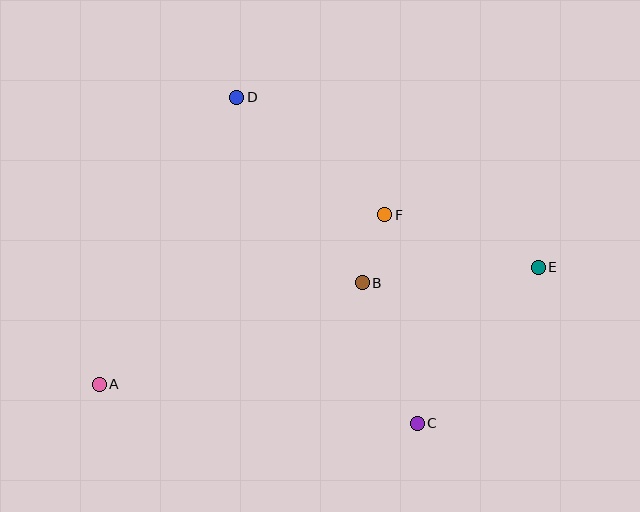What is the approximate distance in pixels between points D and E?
The distance between D and E is approximately 346 pixels.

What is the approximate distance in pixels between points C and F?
The distance between C and F is approximately 211 pixels.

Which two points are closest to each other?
Points B and F are closest to each other.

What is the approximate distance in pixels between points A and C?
The distance between A and C is approximately 320 pixels.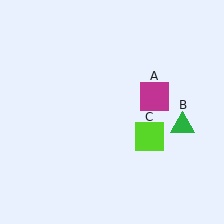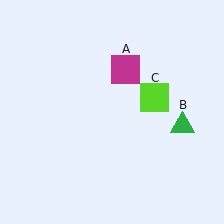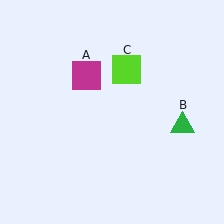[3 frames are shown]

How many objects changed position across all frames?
2 objects changed position: magenta square (object A), lime square (object C).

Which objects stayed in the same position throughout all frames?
Green triangle (object B) remained stationary.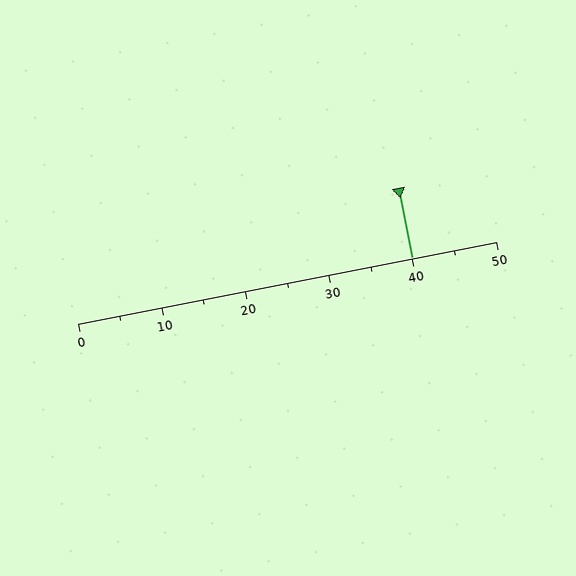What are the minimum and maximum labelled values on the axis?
The axis runs from 0 to 50.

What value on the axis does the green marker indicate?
The marker indicates approximately 40.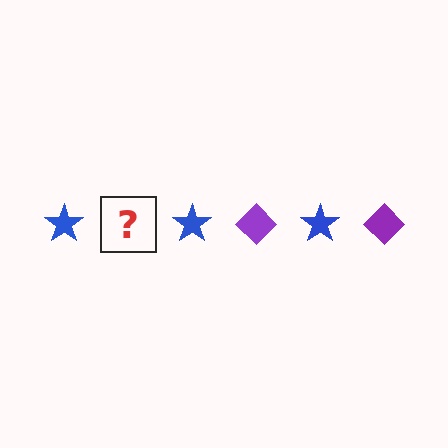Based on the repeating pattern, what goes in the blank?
The blank should be a purple diamond.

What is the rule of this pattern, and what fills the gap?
The rule is that the pattern alternates between blue star and purple diamond. The gap should be filled with a purple diamond.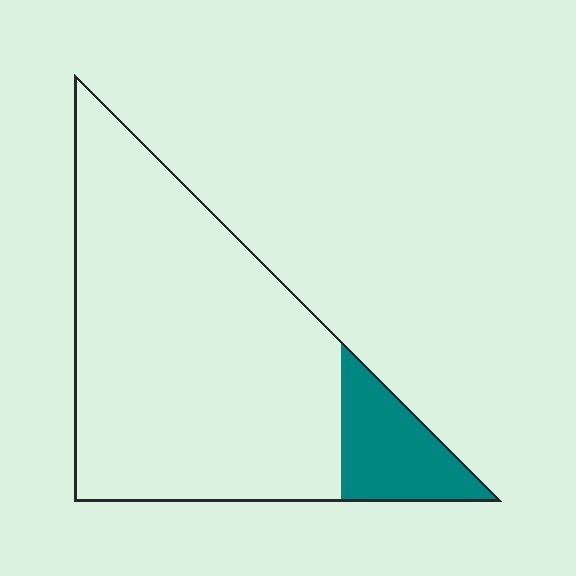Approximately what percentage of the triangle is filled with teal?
Approximately 15%.